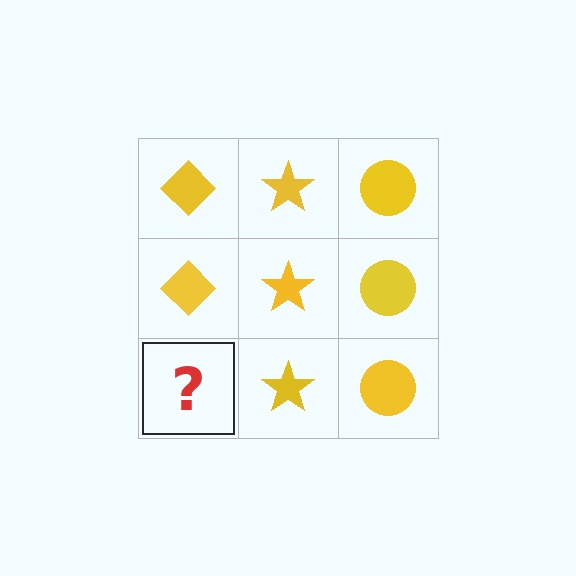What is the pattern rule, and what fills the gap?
The rule is that each column has a consistent shape. The gap should be filled with a yellow diamond.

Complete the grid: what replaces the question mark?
The question mark should be replaced with a yellow diamond.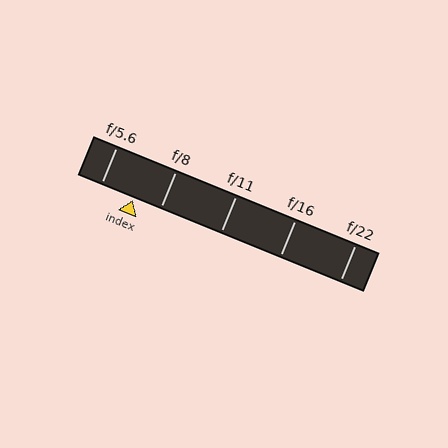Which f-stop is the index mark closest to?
The index mark is closest to f/8.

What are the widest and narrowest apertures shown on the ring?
The widest aperture shown is f/5.6 and the narrowest is f/22.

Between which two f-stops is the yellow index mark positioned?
The index mark is between f/5.6 and f/8.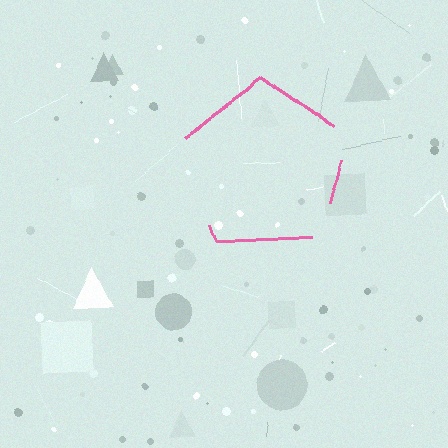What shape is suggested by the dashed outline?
The dashed outline suggests a pentagon.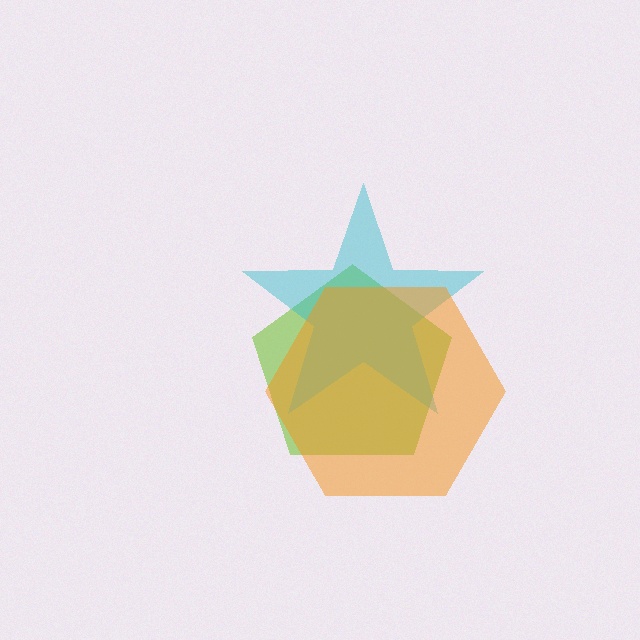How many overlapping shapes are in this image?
There are 3 overlapping shapes in the image.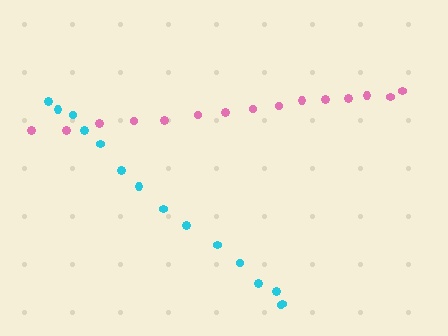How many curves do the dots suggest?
There are 2 distinct paths.